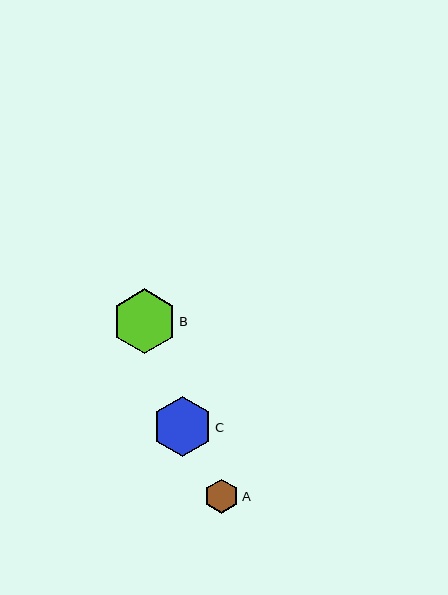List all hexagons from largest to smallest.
From largest to smallest: B, C, A.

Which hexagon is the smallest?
Hexagon A is the smallest with a size of approximately 34 pixels.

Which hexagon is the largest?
Hexagon B is the largest with a size of approximately 64 pixels.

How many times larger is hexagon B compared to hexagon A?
Hexagon B is approximately 1.9 times the size of hexagon A.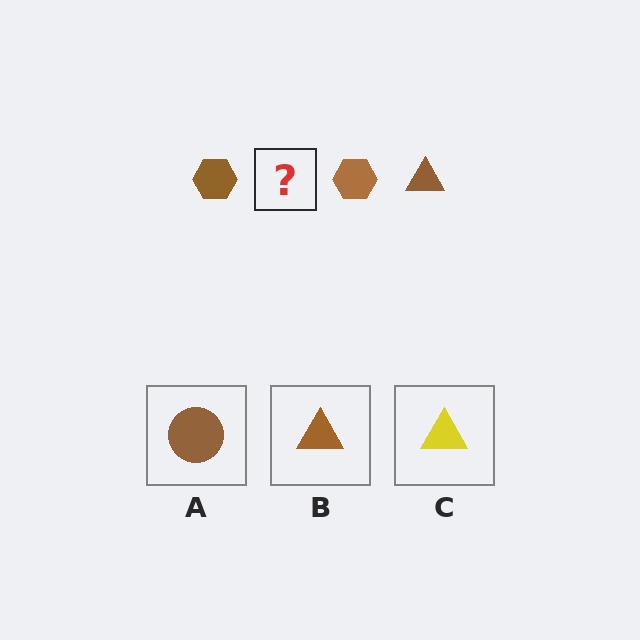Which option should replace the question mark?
Option B.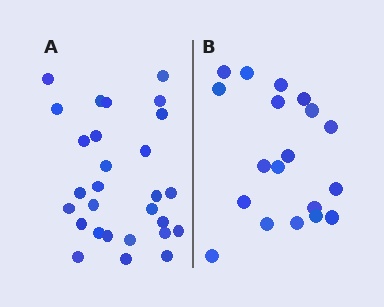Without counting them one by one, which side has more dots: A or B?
Region A (the left region) has more dots.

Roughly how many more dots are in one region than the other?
Region A has roughly 8 or so more dots than region B.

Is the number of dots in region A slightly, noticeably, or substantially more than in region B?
Region A has substantially more. The ratio is roughly 1.5 to 1.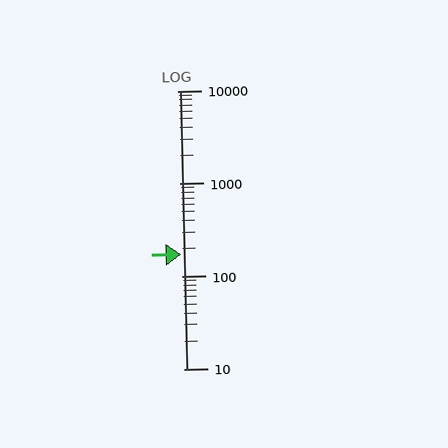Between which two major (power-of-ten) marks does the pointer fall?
The pointer is between 100 and 1000.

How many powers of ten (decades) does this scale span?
The scale spans 3 decades, from 10 to 10000.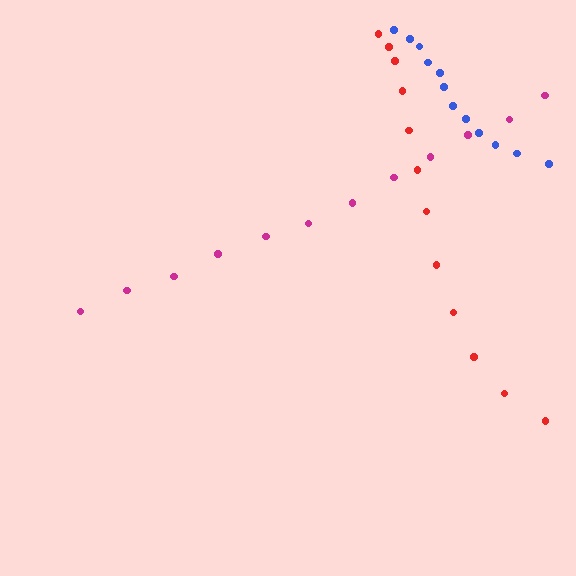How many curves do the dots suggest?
There are 3 distinct paths.